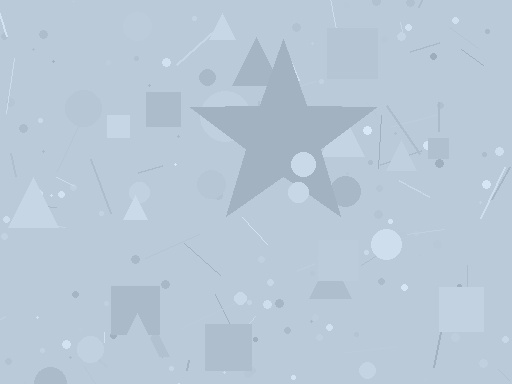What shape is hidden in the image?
A star is hidden in the image.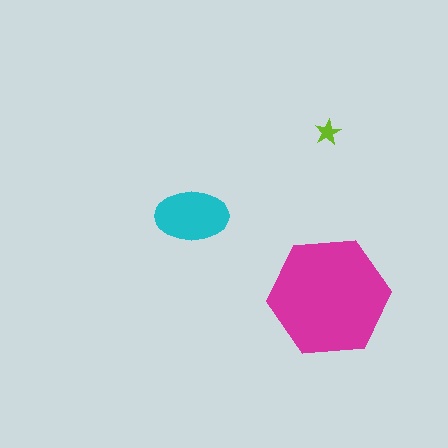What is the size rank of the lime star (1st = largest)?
3rd.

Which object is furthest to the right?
The magenta hexagon is rightmost.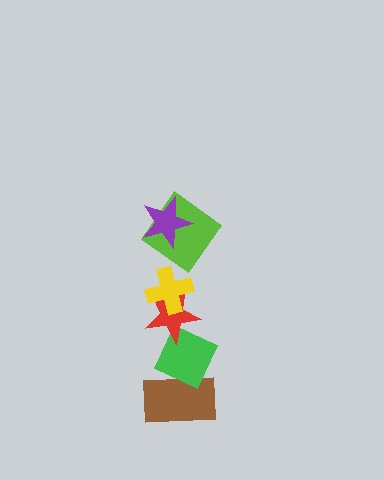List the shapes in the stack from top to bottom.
From top to bottom: the purple star, the lime diamond, the yellow cross, the red star, the green diamond, the brown rectangle.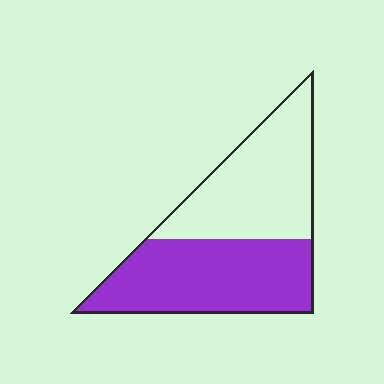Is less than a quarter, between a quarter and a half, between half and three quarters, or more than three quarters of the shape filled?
Between half and three quarters.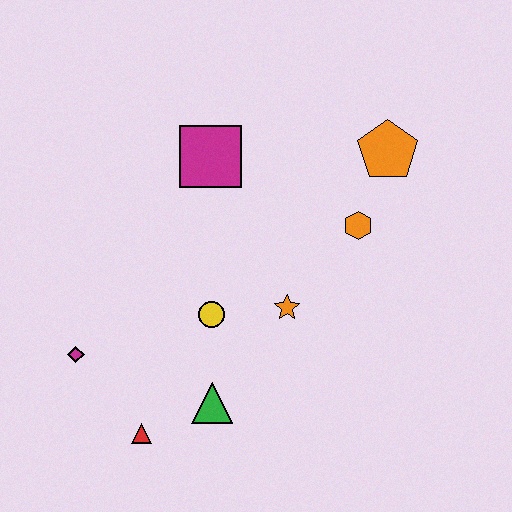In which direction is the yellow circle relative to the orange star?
The yellow circle is to the left of the orange star.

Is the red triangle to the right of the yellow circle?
No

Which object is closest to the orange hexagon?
The orange pentagon is closest to the orange hexagon.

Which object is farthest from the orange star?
The magenta diamond is farthest from the orange star.